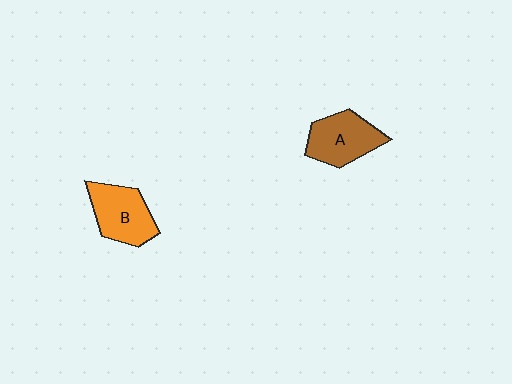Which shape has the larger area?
Shape B (orange).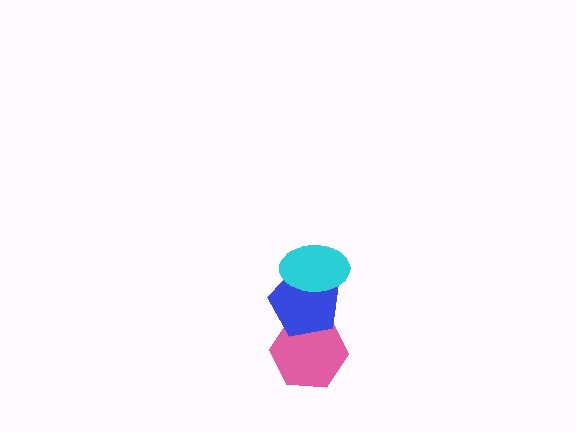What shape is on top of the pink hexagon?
The blue pentagon is on top of the pink hexagon.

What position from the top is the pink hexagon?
The pink hexagon is 3rd from the top.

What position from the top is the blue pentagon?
The blue pentagon is 2nd from the top.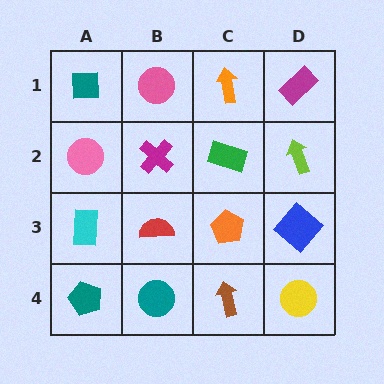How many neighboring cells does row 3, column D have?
3.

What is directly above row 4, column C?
An orange pentagon.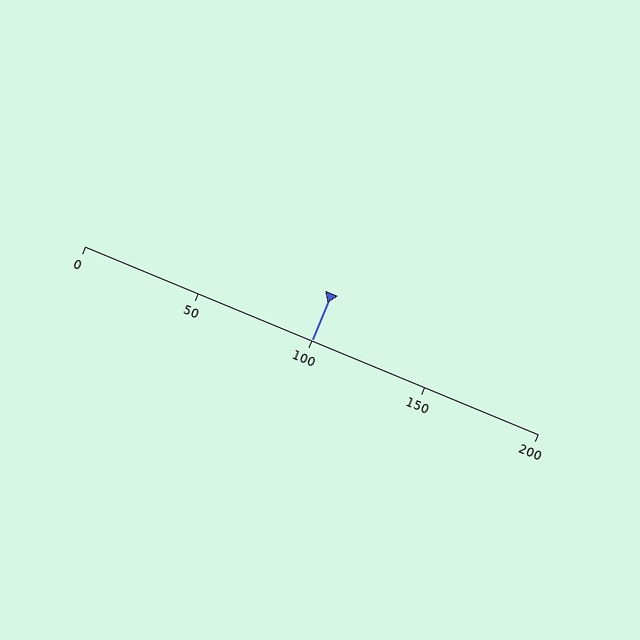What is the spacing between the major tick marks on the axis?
The major ticks are spaced 50 apart.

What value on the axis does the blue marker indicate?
The marker indicates approximately 100.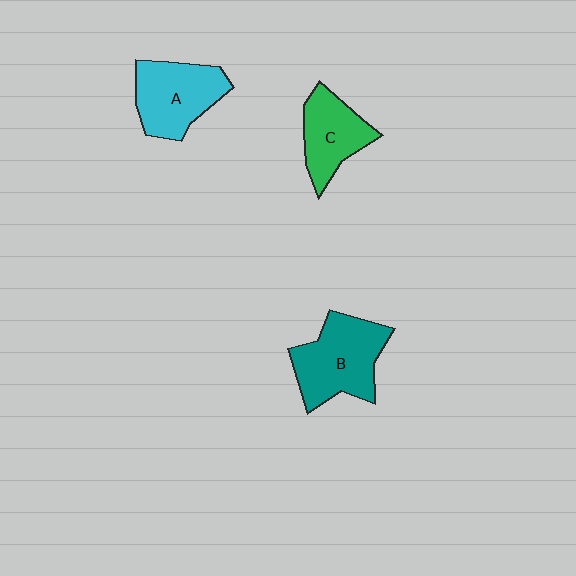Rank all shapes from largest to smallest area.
From largest to smallest: B (teal), A (cyan), C (green).